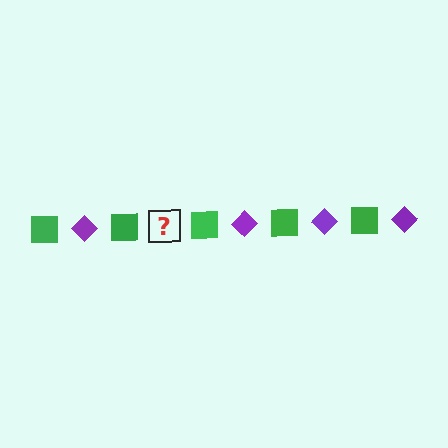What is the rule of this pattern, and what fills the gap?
The rule is that the pattern alternates between green square and purple diamond. The gap should be filled with a purple diamond.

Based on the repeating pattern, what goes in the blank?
The blank should be a purple diamond.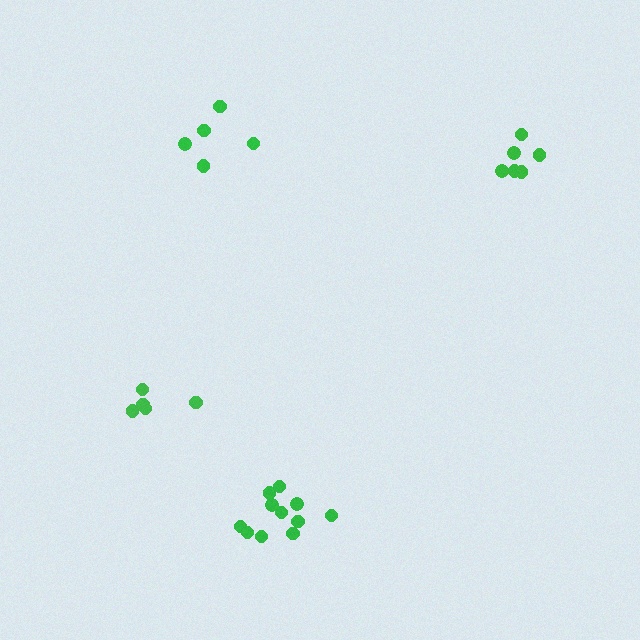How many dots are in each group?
Group 1: 11 dots, Group 2: 5 dots, Group 3: 5 dots, Group 4: 6 dots (27 total).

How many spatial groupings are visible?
There are 4 spatial groupings.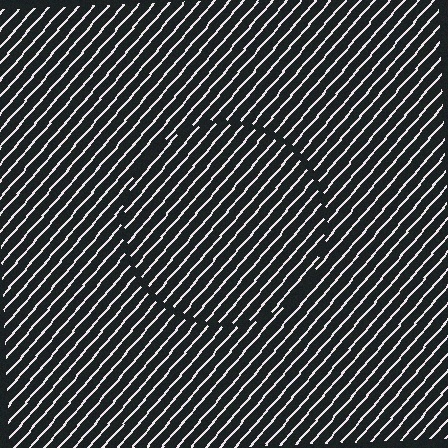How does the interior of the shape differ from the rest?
The interior of the shape contains the same grating, shifted by half a period — the contour is defined by the phase discontinuity where line-ends from the inner and outer gratings abut.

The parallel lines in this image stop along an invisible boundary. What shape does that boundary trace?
An illusory circle. The interior of the shape contains the same grating, shifted by half a period — the contour is defined by the phase discontinuity where line-ends from the inner and outer gratings abut.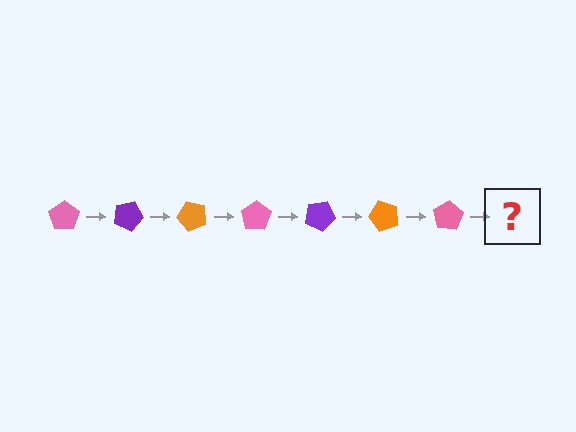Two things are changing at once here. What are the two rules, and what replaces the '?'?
The two rules are that it rotates 25 degrees each step and the color cycles through pink, purple, and orange. The '?' should be a purple pentagon, rotated 175 degrees from the start.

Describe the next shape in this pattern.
It should be a purple pentagon, rotated 175 degrees from the start.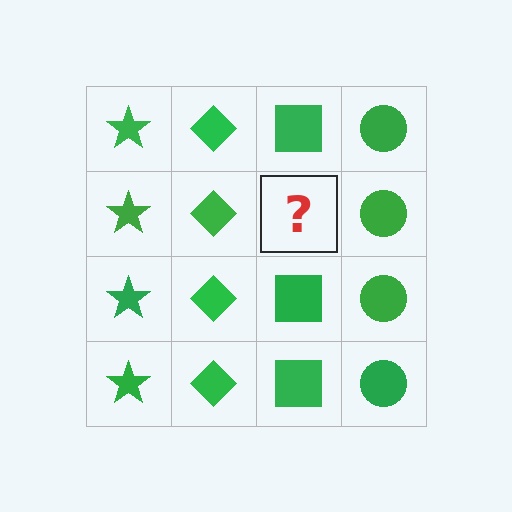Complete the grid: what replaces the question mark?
The question mark should be replaced with a green square.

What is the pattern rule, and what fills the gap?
The rule is that each column has a consistent shape. The gap should be filled with a green square.